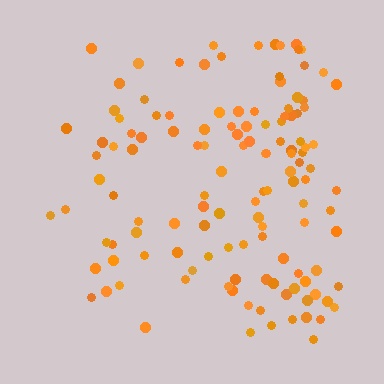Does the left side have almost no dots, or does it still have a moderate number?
Still a moderate number, just noticeably fewer than the right.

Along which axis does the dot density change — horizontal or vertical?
Horizontal.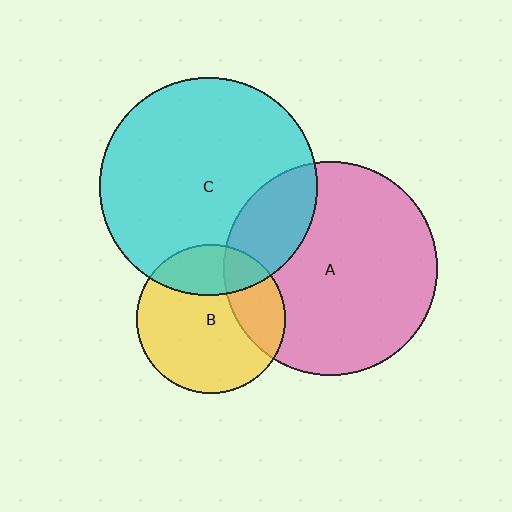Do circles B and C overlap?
Yes.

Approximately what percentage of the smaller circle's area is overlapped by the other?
Approximately 25%.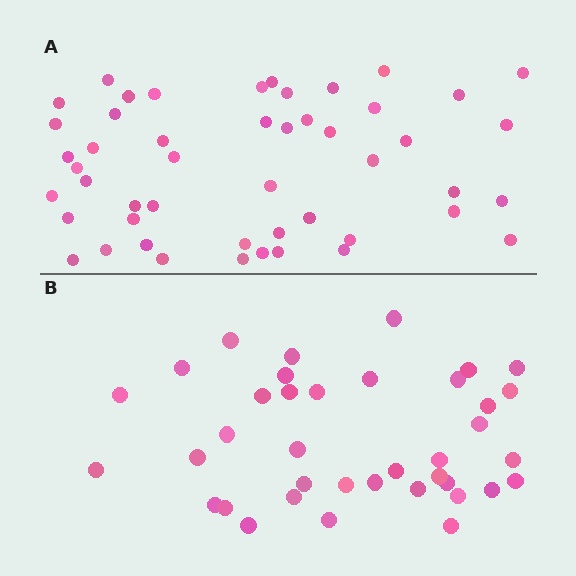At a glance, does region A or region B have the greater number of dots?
Region A (the top region) has more dots.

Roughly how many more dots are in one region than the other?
Region A has roughly 12 or so more dots than region B.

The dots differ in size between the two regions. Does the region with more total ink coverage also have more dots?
No. Region B has more total ink coverage because its dots are larger, but region A actually contains more individual dots. Total area can be misleading — the number of items is what matters here.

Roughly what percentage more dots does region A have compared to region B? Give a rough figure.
About 30% more.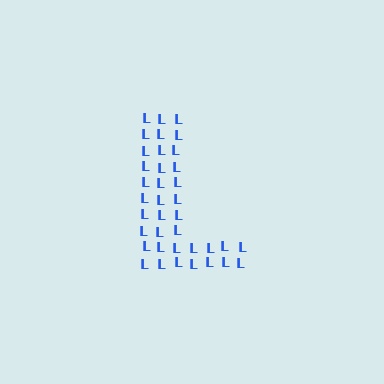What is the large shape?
The large shape is the letter L.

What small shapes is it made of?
It is made of small letter L's.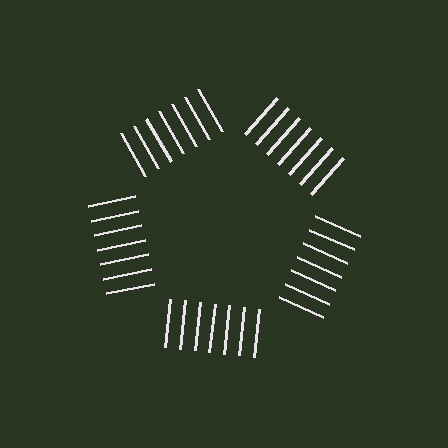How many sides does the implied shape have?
5 sides — the line-ends trace a pentagon.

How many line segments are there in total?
35 — 7 along each of the 5 edges.